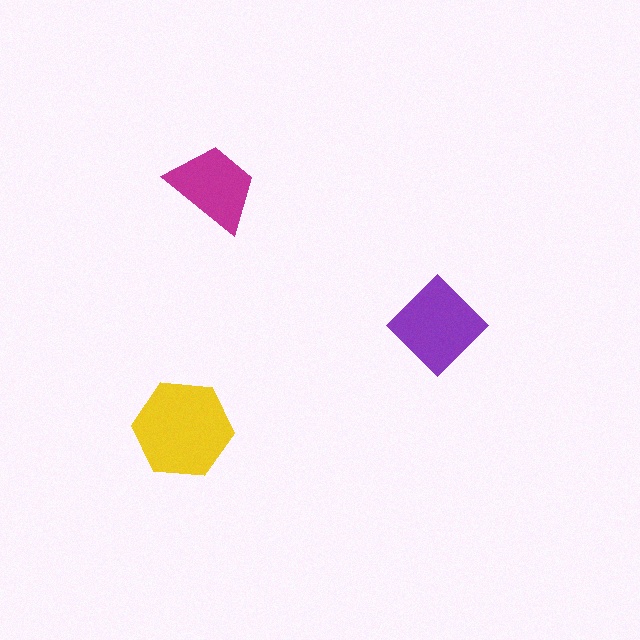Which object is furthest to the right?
The purple diamond is rightmost.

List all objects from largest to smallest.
The yellow hexagon, the purple diamond, the magenta trapezoid.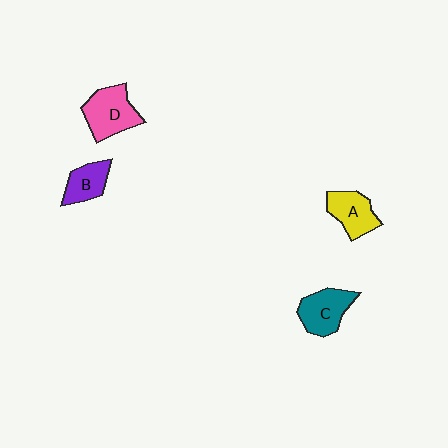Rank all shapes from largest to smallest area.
From largest to smallest: D (pink), C (teal), A (yellow), B (purple).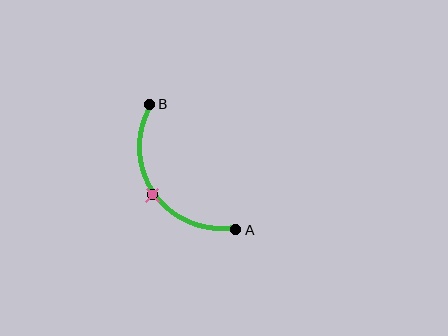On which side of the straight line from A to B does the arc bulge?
The arc bulges below and to the left of the straight line connecting A and B.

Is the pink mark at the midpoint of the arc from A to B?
Yes. The pink mark lies on the arc at equal arc-length from both A and B — it is the arc midpoint.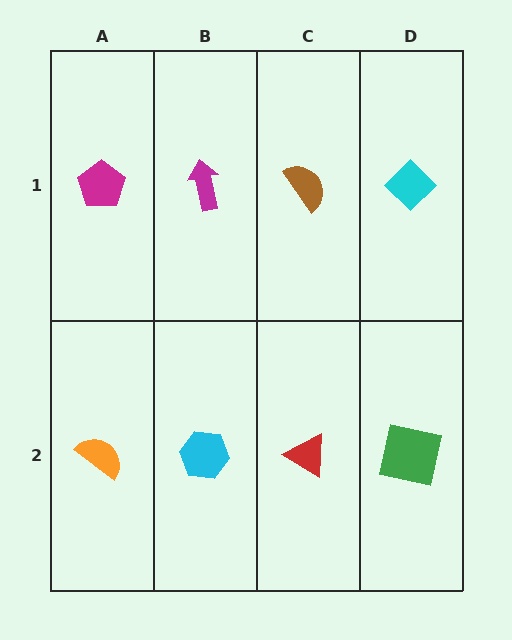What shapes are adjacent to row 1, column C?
A red triangle (row 2, column C), a magenta arrow (row 1, column B), a cyan diamond (row 1, column D).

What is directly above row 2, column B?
A magenta arrow.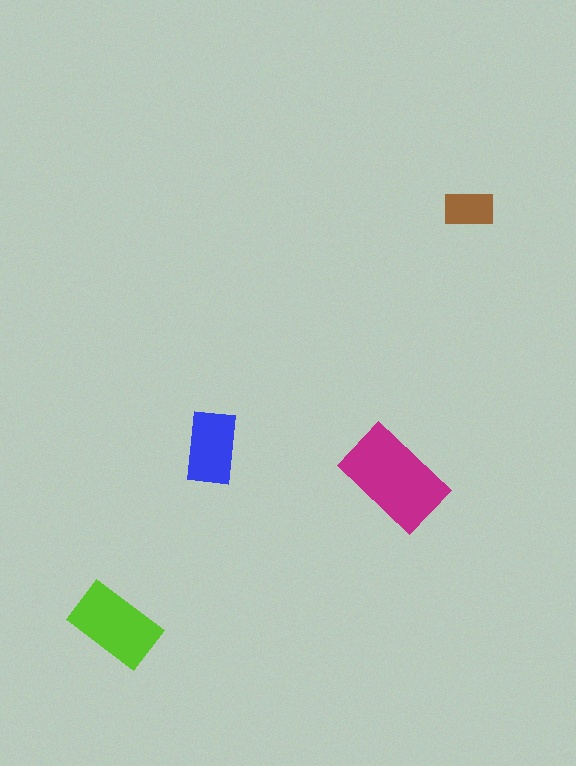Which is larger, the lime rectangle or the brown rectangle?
The lime one.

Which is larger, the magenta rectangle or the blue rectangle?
The magenta one.